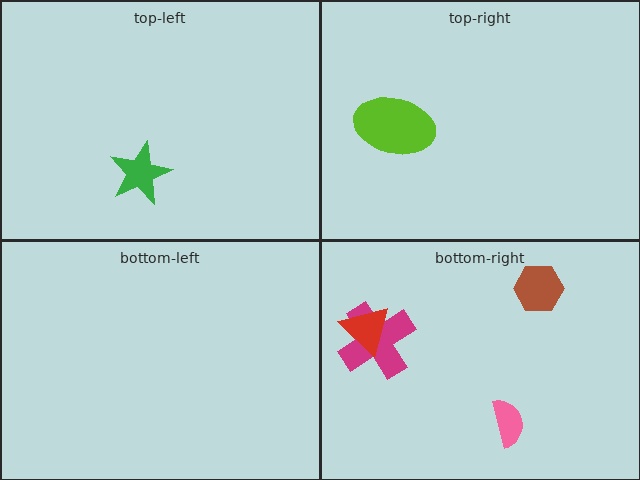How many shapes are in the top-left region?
1.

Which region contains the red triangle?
The bottom-right region.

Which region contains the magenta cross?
The bottom-right region.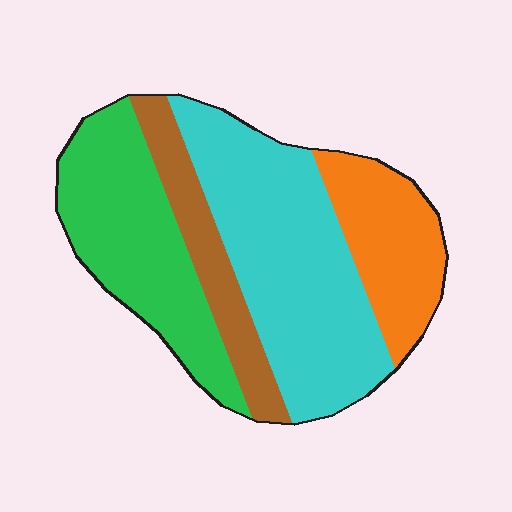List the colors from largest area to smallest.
From largest to smallest: cyan, green, orange, brown.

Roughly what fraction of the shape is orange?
Orange covers around 20% of the shape.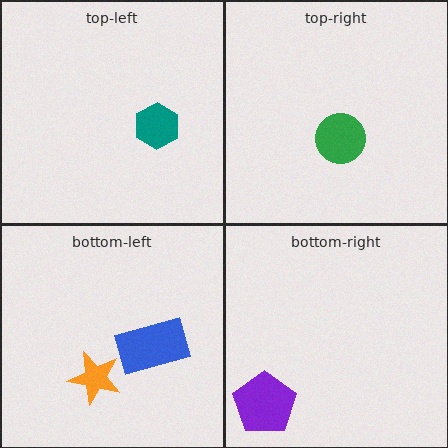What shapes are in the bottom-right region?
The purple pentagon.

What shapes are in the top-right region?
The green circle.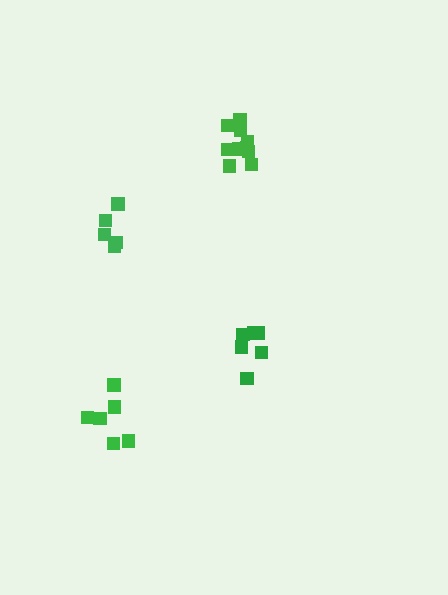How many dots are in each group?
Group 1: 6 dots, Group 2: 6 dots, Group 3: 5 dots, Group 4: 10 dots (27 total).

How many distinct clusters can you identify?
There are 4 distinct clusters.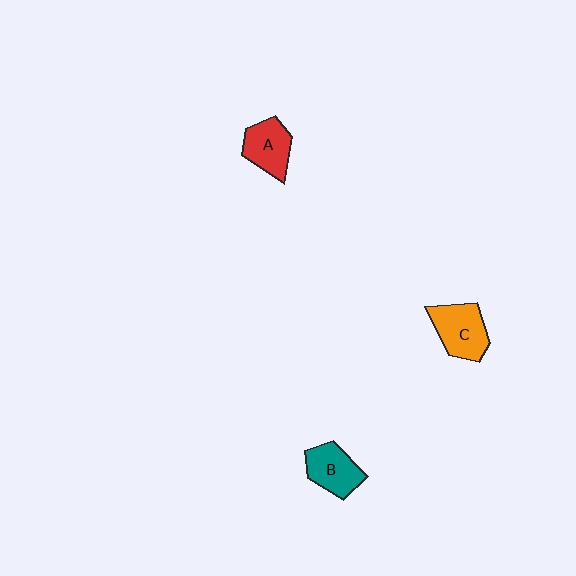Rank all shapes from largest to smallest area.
From largest to smallest: C (orange), B (teal), A (red).